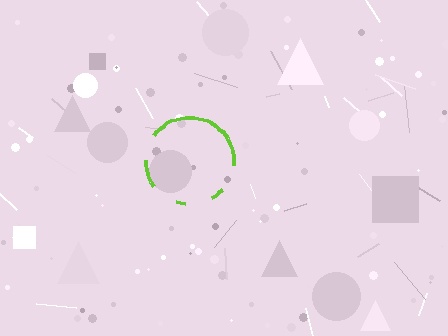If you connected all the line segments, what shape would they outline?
They would outline a circle.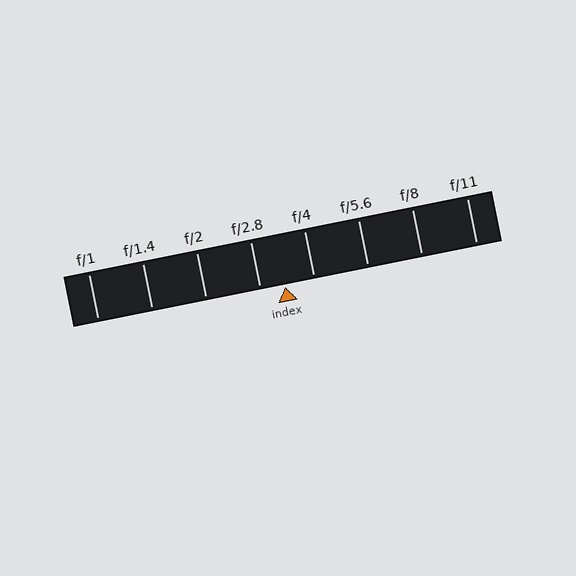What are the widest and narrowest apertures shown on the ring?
The widest aperture shown is f/1 and the narrowest is f/11.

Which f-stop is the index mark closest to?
The index mark is closest to f/2.8.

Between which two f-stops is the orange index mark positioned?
The index mark is between f/2.8 and f/4.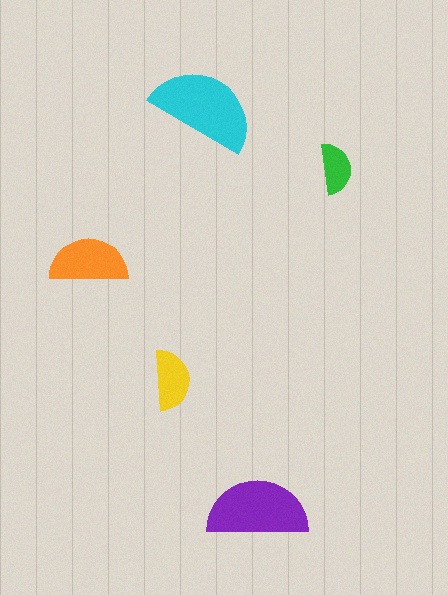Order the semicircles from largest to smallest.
the cyan one, the purple one, the orange one, the yellow one, the green one.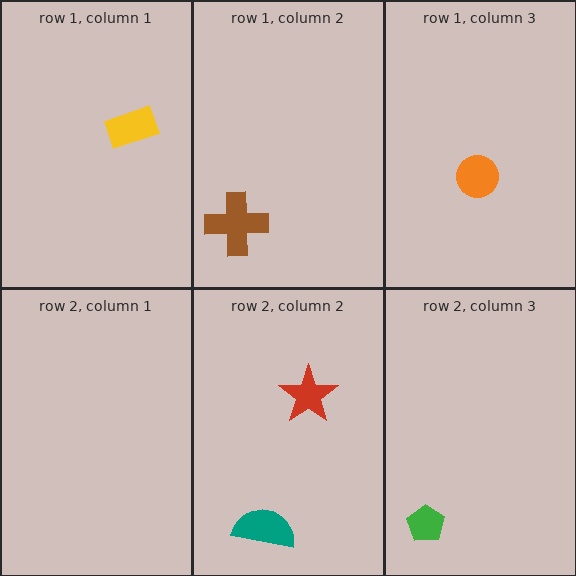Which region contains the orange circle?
The row 1, column 3 region.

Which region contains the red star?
The row 2, column 2 region.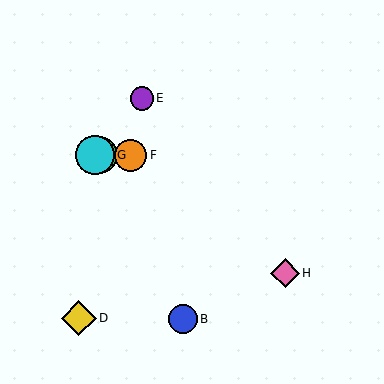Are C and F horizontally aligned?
Yes, both are at y≈155.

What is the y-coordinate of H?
Object H is at y≈273.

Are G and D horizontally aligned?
No, G is at y≈155 and D is at y≈318.